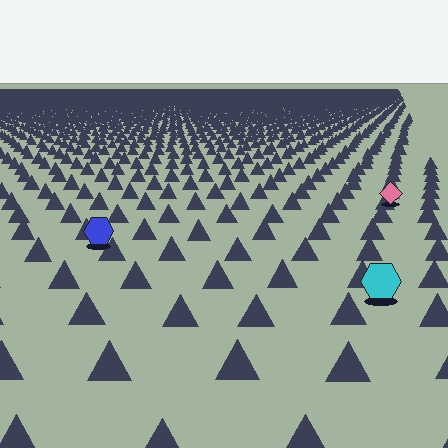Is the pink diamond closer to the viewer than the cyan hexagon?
No. The cyan hexagon is closer — you can tell from the texture gradient: the ground texture is coarser near it.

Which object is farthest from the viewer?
The pink diamond is farthest from the viewer. It appears smaller and the ground texture around it is denser.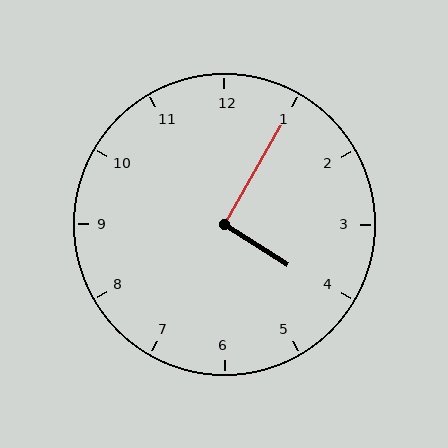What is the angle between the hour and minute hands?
Approximately 92 degrees.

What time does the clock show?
4:05.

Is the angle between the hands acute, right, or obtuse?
It is right.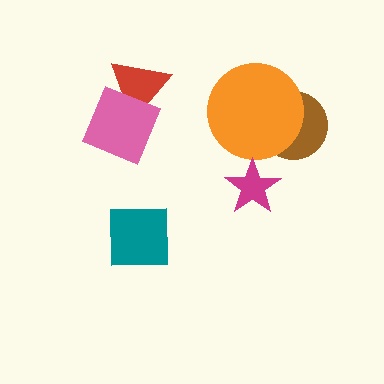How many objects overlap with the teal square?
0 objects overlap with the teal square.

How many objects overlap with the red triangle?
1 object overlaps with the red triangle.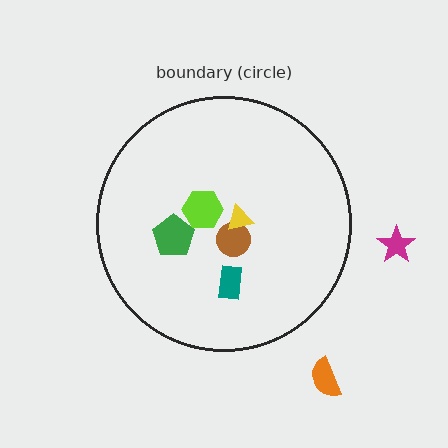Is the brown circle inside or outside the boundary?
Inside.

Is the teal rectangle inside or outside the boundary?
Inside.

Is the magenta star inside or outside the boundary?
Outside.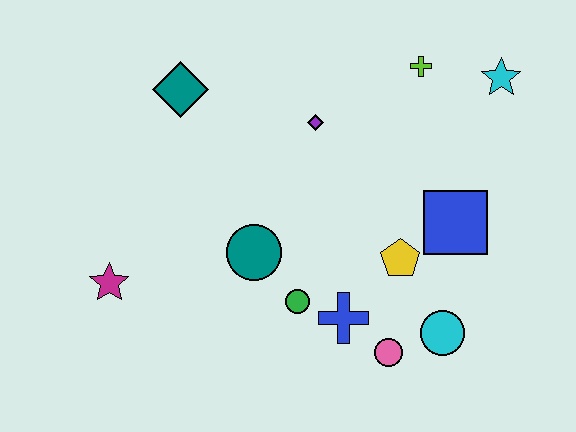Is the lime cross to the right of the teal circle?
Yes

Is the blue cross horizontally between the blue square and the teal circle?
Yes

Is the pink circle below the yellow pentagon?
Yes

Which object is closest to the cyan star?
The lime cross is closest to the cyan star.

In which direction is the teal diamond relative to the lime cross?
The teal diamond is to the left of the lime cross.